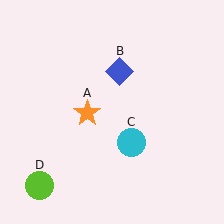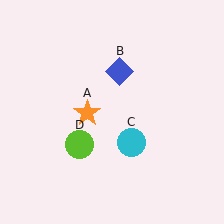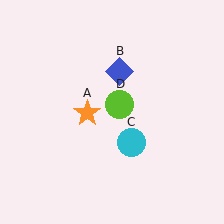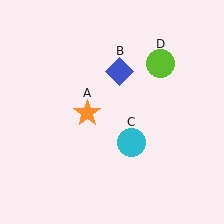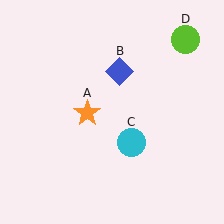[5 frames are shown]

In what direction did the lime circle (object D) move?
The lime circle (object D) moved up and to the right.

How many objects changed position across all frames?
1 object changed position: lime circle (object D).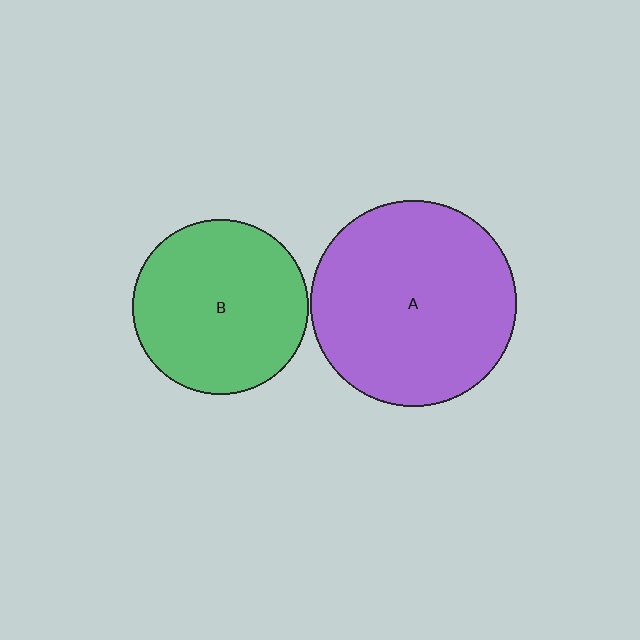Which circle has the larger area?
Circle A (purple).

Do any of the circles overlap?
No, none of the circles overlap.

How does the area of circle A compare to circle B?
Approximately 1.4 times.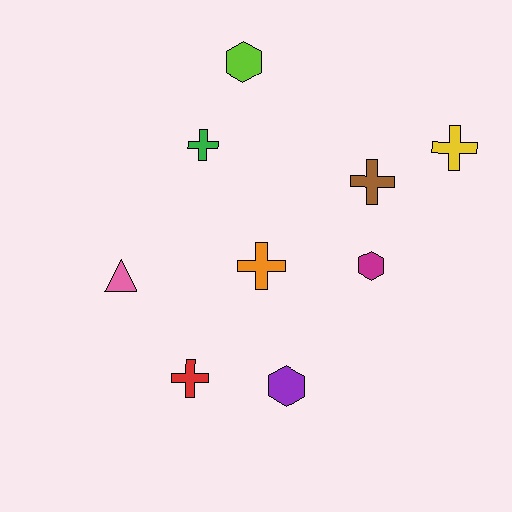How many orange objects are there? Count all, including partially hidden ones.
There is 1 orange object.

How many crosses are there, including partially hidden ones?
There are 5 crosses.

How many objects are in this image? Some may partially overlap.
There are 9 objects.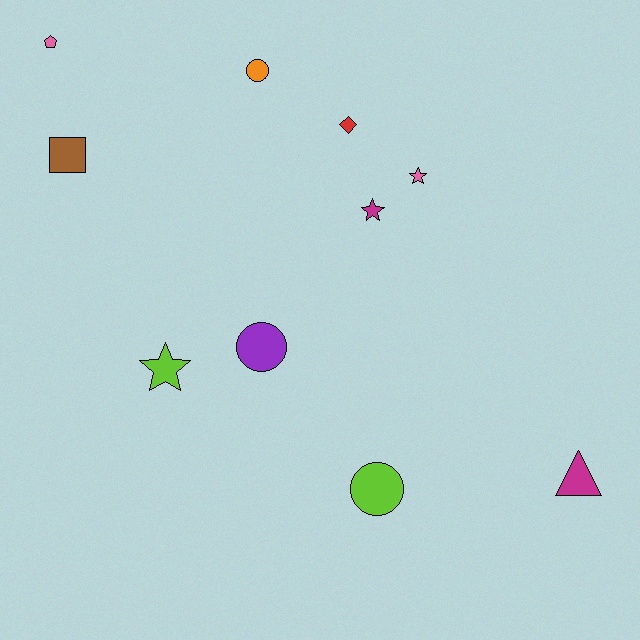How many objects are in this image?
There are 10 objects.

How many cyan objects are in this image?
There are no cyan objects.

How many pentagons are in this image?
There is 1 pentagon.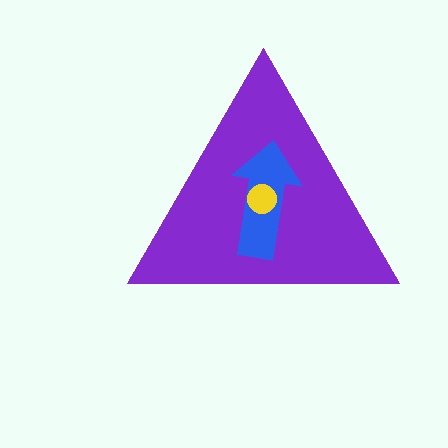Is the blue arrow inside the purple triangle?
Yes.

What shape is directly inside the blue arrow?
The yellow circle.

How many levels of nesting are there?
3.